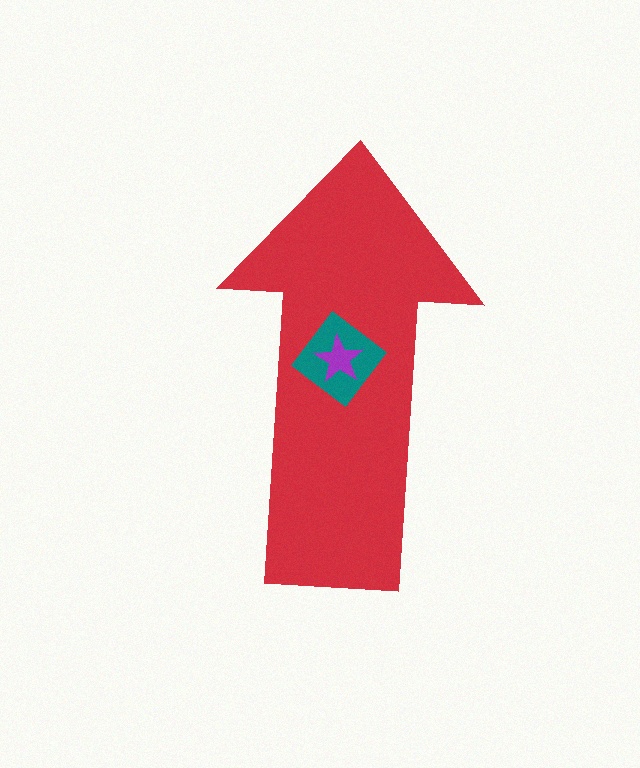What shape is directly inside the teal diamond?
The purple star.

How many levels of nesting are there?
3.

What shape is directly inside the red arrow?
The teal diamond.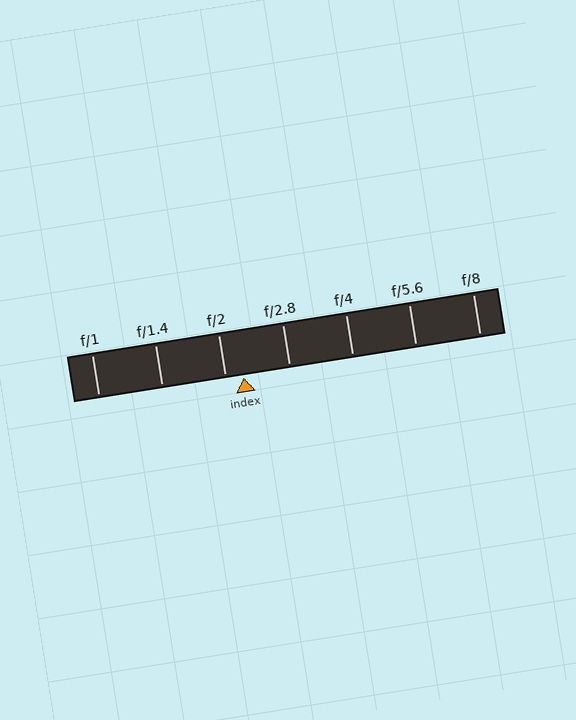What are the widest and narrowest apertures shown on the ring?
The widest aperture shown is f/1 and the narrowest is f/8.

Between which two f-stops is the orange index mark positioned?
The index mark is between f/2 and f/2.8.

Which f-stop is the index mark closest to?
The index mark is closest to f/2.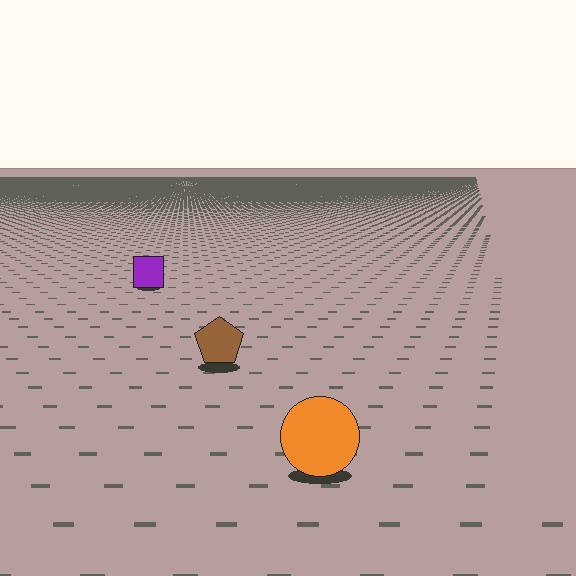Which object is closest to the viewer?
The orange circle is closest. The texture marks near it are larger and more spread out.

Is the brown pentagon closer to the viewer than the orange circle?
No. The orange circle is closer — you can tell from the texture gradient: the ground texture is coarser near it.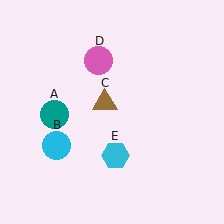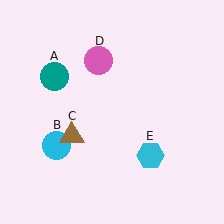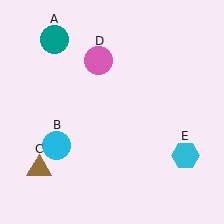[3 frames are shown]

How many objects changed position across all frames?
3 objects changed position: teal circle (object A), brown triangle (object C), cyan hexagon (object E).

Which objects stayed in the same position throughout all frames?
Cyan circle (object B) and pink circle (object D) remained stationary.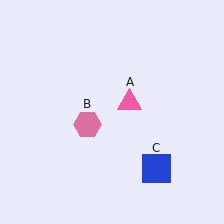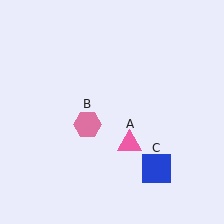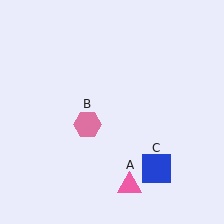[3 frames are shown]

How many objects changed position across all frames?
1 object changed position: pink triangle (object A).